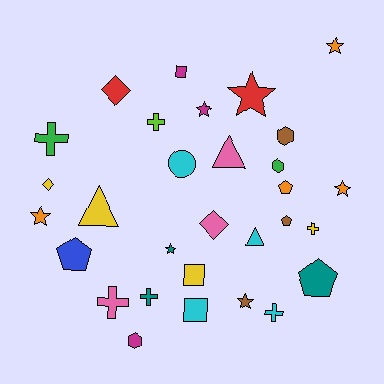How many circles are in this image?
There is 1 circle.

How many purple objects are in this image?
There are no purple objects.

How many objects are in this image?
There are 30 objects.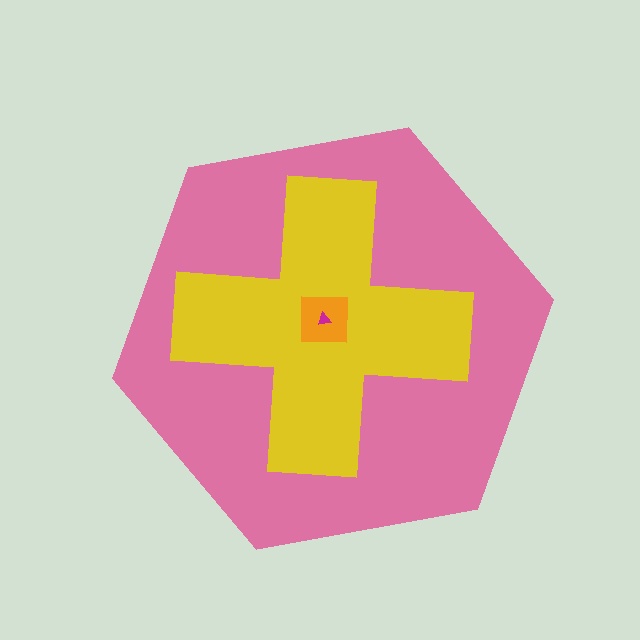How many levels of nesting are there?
4.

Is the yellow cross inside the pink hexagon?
Yes.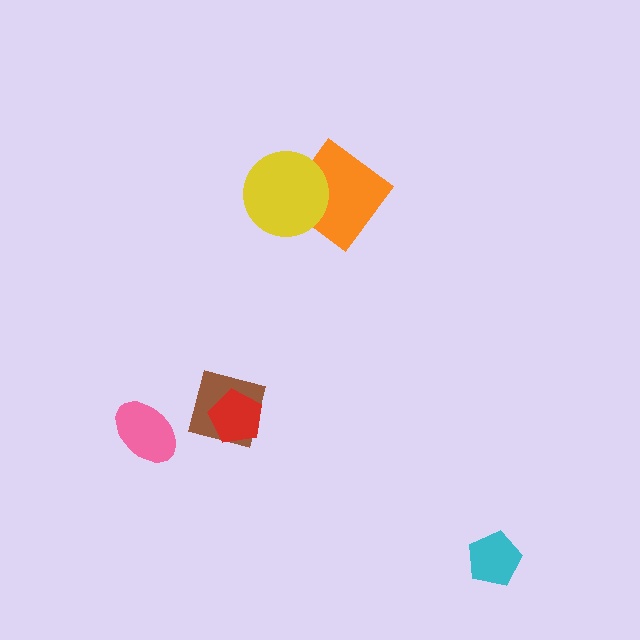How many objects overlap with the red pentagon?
1 object overlaps with the red pentagon.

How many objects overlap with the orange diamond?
1 object overlaps with the orange diamond.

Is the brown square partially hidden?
Yes, it is partially covered by another shape.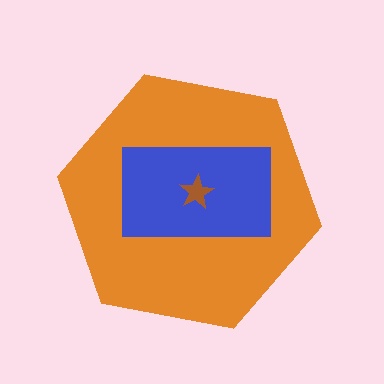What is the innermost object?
The brown star.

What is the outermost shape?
The orange hexagon.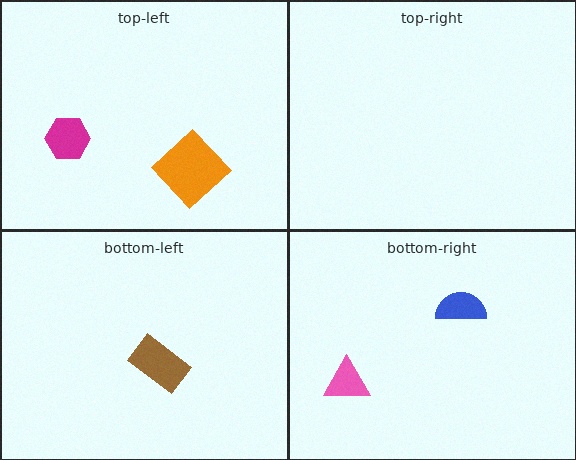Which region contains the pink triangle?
The bottom-right region.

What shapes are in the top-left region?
The magenta hexagon, the orange diamond.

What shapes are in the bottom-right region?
The blue semicircle, the pink triangle.